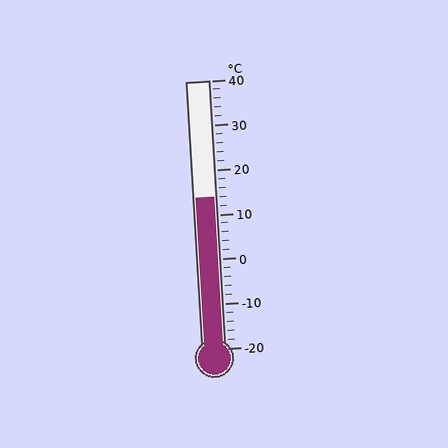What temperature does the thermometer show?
The thermometer shows approximately 14°C.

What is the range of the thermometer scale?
The thermometer scale ranges from -20°C to 40°C.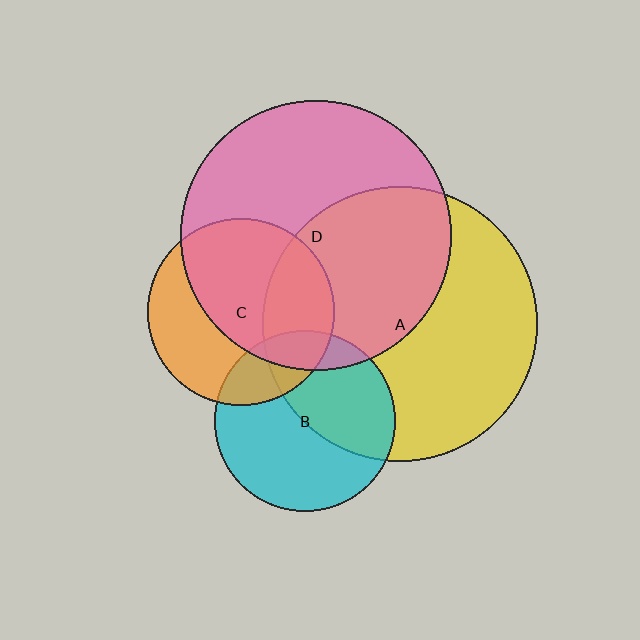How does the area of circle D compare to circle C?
Approximately 2.1 times.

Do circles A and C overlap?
Yes.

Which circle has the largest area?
Circle A (yellow).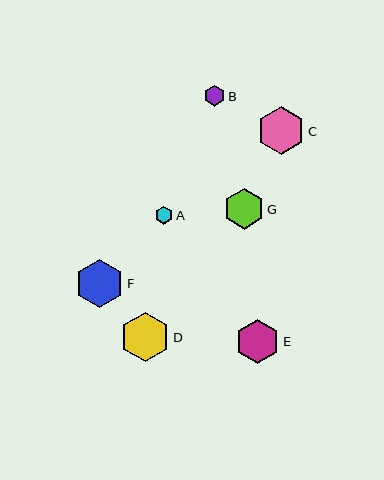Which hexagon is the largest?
Hexagon D is the largest with a size of approximately 50 pixels.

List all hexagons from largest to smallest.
From largest to smallest: D, F, C, E, G, B, A.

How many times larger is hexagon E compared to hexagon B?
Hexagon E is approximately 2.1 times the size of hexagon B.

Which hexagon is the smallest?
Hexagon A is the smallest with a size of approximately 18 pixels.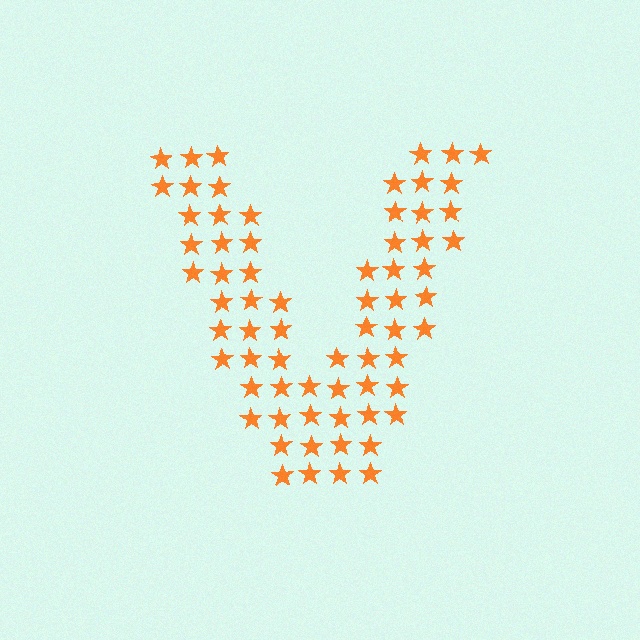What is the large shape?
The large shape is the letter V.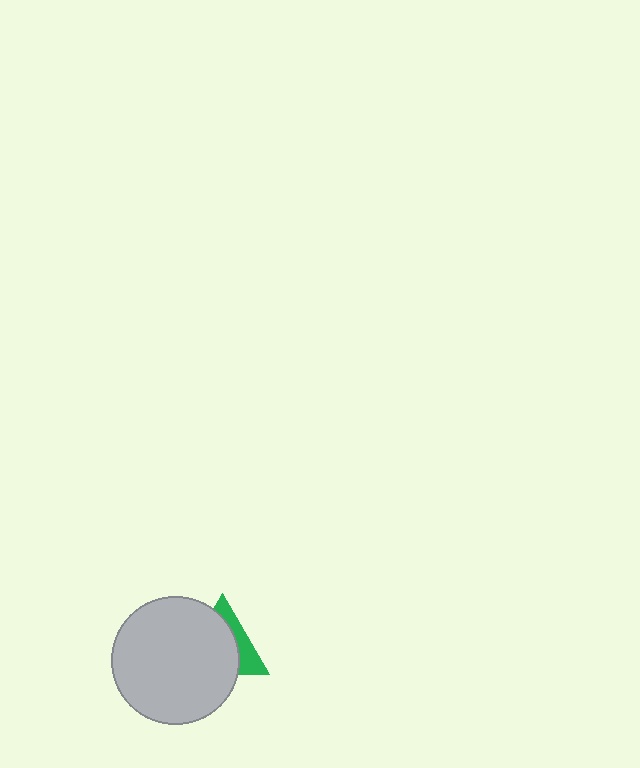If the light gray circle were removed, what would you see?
You would see the complete green triangle.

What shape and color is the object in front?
The object in front is a light gray circle.